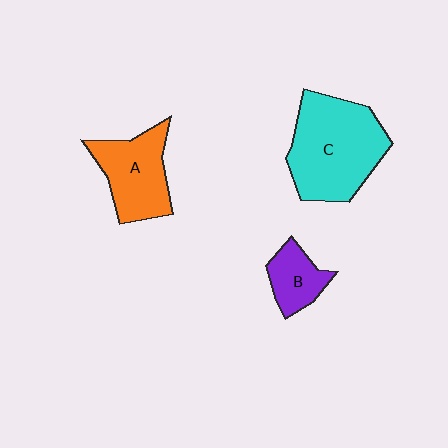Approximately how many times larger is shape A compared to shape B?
Approximately 1.8 times.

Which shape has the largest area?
Shape C (cyan).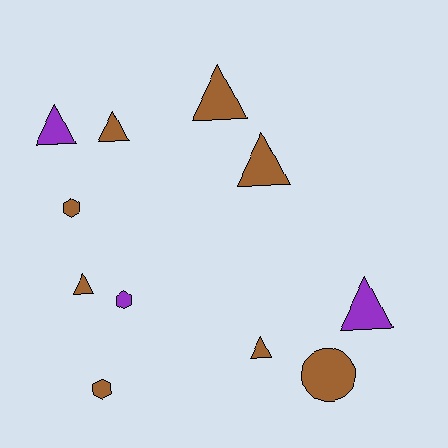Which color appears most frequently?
Brown, with 8 objects.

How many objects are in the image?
There are 11 objects.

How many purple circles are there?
There are no purple circles.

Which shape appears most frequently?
Triangle, with 7 objects.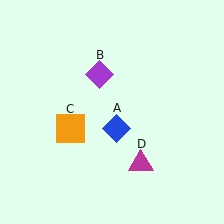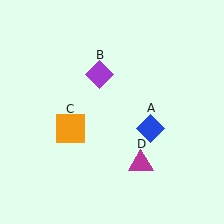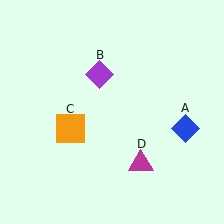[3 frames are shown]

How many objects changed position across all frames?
1 object changed position: blue diamond (object A).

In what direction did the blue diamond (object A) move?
The blue diamond (object A) moved right.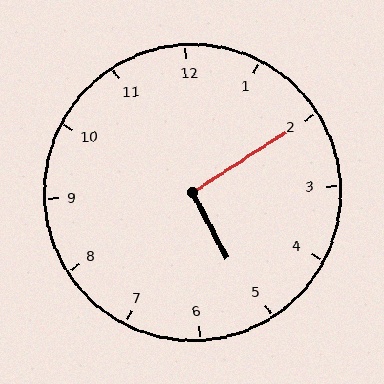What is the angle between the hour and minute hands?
Approximately 95 degrees.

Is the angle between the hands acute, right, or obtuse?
It is right.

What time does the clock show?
5:10.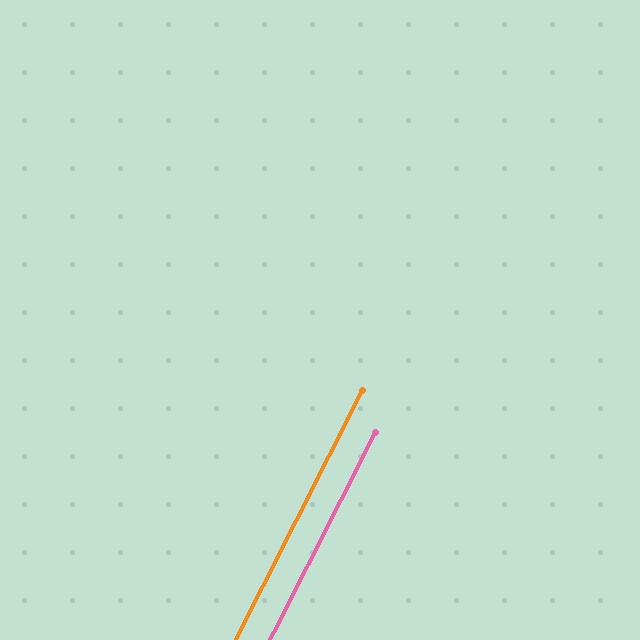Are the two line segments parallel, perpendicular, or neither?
Parallel — their directions differ by only 0.1°.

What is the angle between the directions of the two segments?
Approximately 0 degrees.